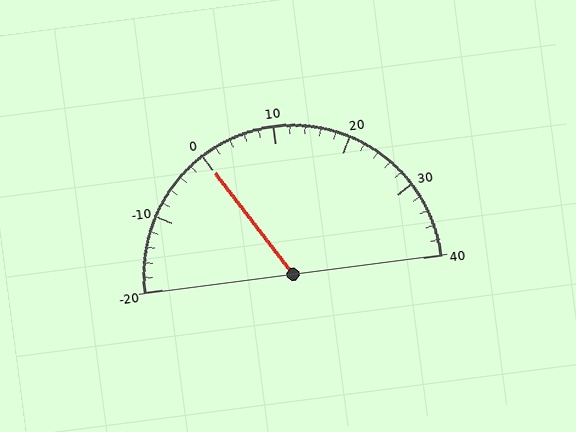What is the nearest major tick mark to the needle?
The nearest major tick mark is 0.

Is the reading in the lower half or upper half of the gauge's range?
The reading is in the lower half of the range (-20 to 40).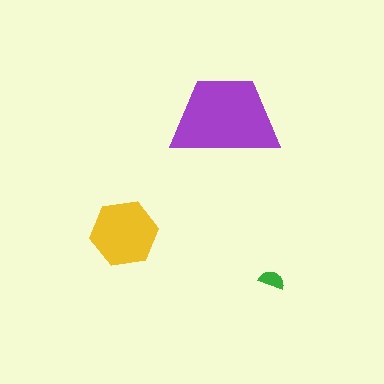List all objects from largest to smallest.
The purple trapezoid, the yellow hexagon, the green semicircle.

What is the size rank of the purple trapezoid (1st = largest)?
1st.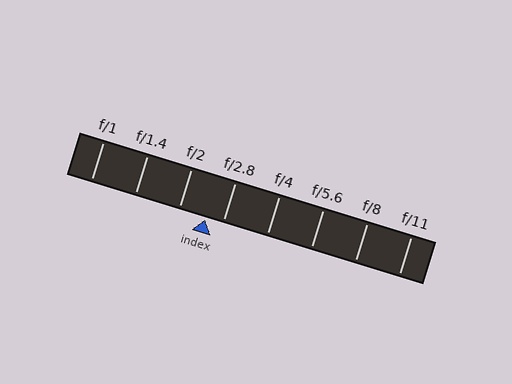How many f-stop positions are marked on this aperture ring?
There are 8 f-stop positions marked.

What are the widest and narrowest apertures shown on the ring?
The widest aperture shown is f/1 and the narrowest is f/11.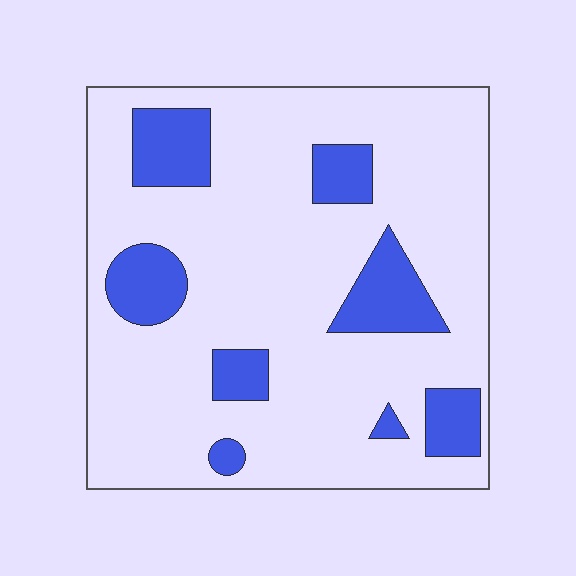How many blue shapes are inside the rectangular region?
8.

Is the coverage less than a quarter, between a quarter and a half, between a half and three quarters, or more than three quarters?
Less than a quarter.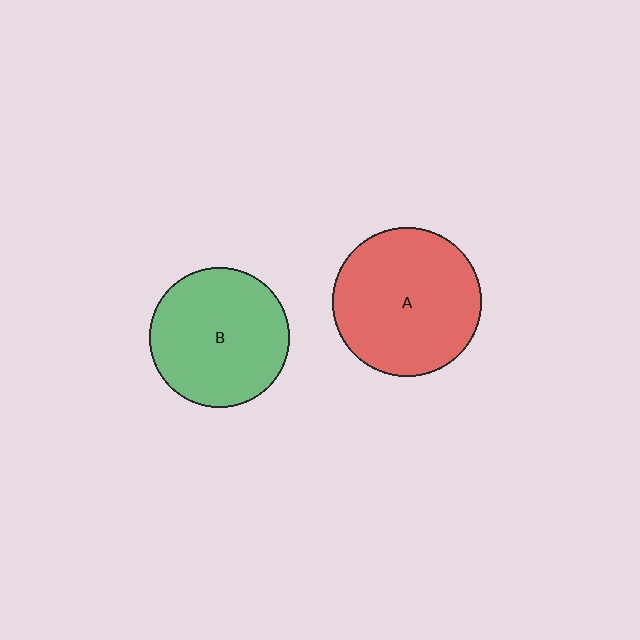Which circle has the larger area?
Circle A (red).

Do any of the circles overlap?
No, none of the circles overlap.